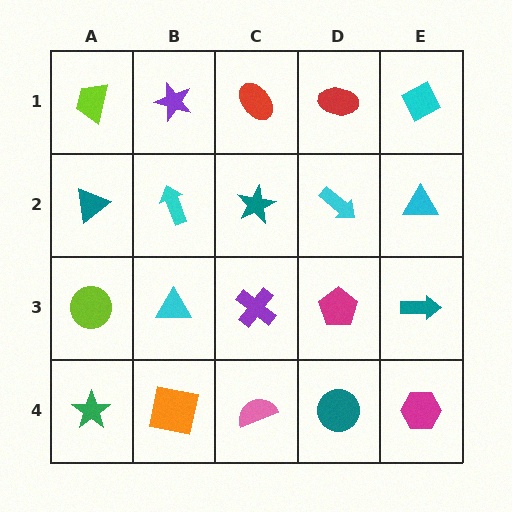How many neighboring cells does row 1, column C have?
3.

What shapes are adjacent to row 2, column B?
A purple star (row 1, column B), a cyan triangle (row 3, column B), a teal triangle (row 2, column A), a teal star (row 2, column C).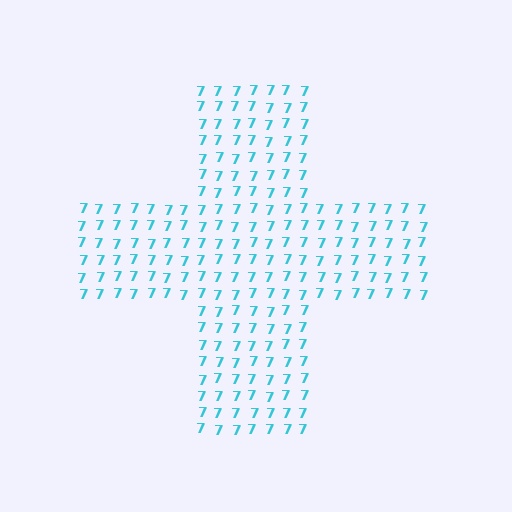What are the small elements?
The small elements are digit 7's.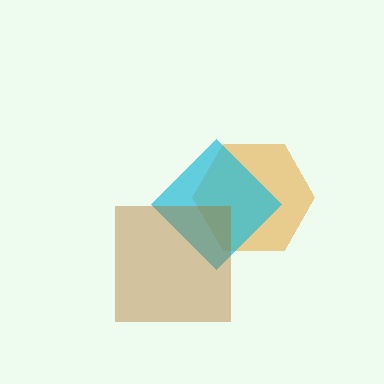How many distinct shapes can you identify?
There are 3 distinct shapes: an orange hexagon, a cyan diamond, a brown square.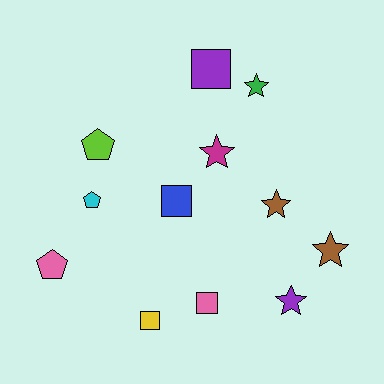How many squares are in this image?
There are 4 squares.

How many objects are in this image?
There are 12 objects.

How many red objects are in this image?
There are no red objects.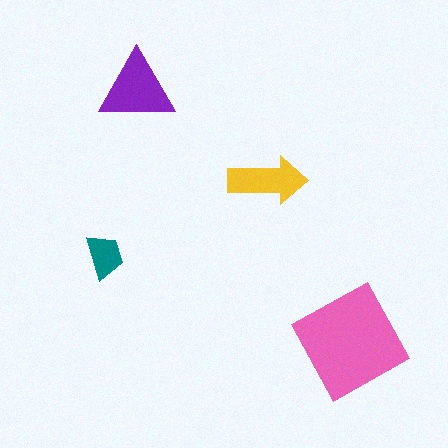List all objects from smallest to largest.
The teal trapezoid, the yellow arrow, the purple triangle, the pink diamond.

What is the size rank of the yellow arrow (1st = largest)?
3rd.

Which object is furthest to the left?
The teal trapezoid is leftmost.